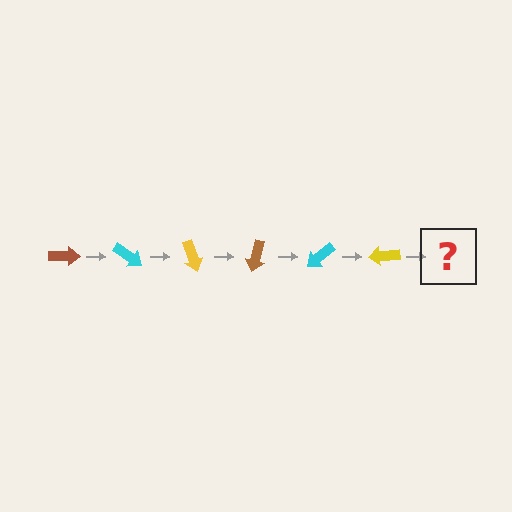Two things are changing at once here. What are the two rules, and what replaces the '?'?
The two rules are that it rotates 35 degrees each step and the color cycles through brown, cyan, and yellow. The '?' should be a brown arrow, rotated 210 degrees from the start.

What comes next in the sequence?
The next element should be a brown arrow, rotated 210 degrees from the start.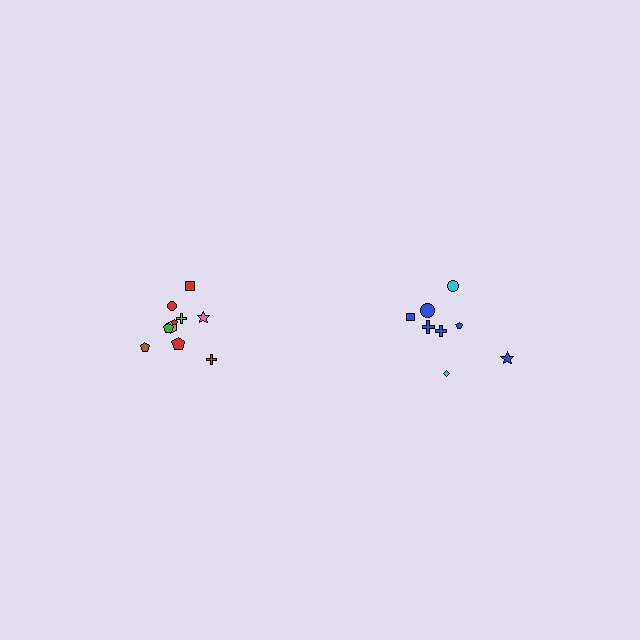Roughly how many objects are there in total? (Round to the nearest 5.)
Roughly 20 objects in total.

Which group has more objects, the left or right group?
The left group.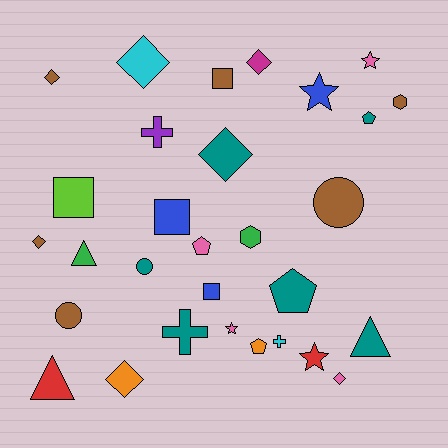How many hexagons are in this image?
There are 2 hexagons.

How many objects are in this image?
There are 30 objects.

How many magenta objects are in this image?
There is 1 magenta object.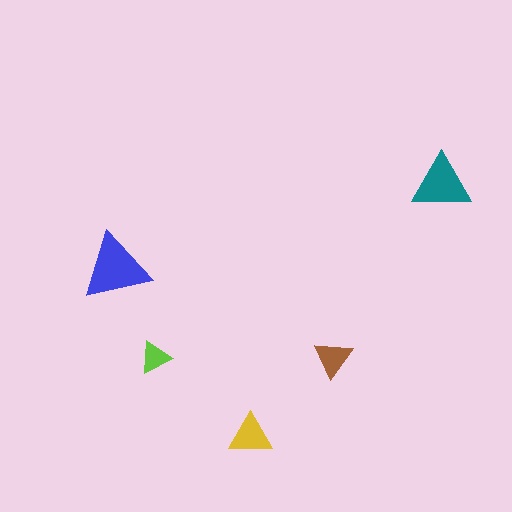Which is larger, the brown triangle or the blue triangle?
The blue one.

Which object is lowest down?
The yellow triangle is bottommost.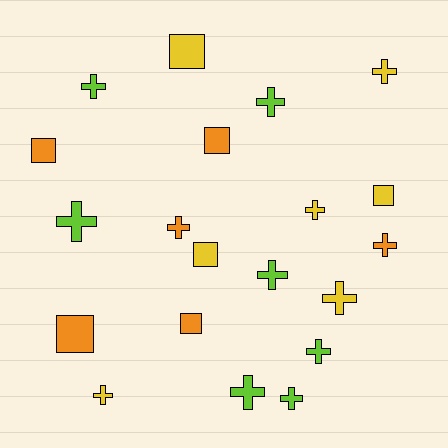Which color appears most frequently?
Yellow, with 7 objects.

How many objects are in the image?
There are 20 objects.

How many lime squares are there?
There are no lime squares.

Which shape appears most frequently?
Cross, with 13 objects.